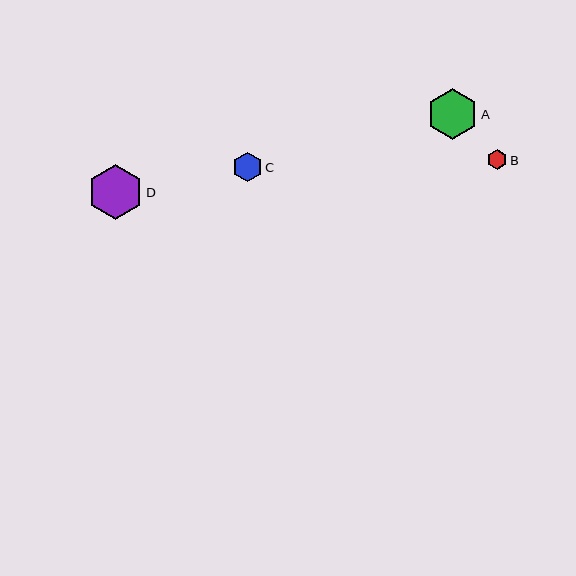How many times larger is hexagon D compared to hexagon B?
Hexagon D is approximately 2.8 times the size of hexagon B.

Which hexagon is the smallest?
Hexagon B is the smallest with a size of approximately 20 pixels.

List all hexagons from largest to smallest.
From largest to smallest: D, A, C, B.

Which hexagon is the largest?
Hexagon D is the largest with a size of approximately 55 pixels.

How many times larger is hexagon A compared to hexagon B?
Hexagon A is approximately 2.6 times the size of hexagon B.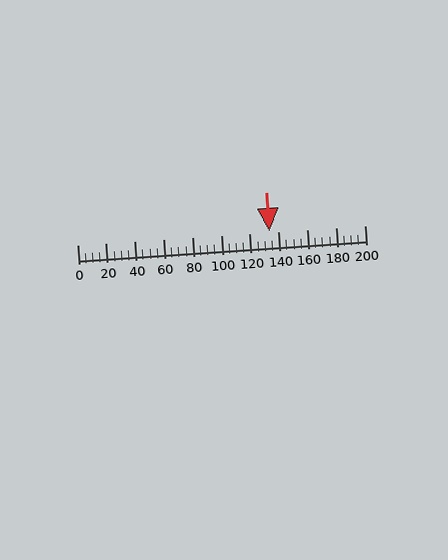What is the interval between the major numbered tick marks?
The major tick marks are spaced 20 units apart.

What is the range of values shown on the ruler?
The ruler shows values from 0 to 200.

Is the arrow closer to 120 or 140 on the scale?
The arrow is closer to 140.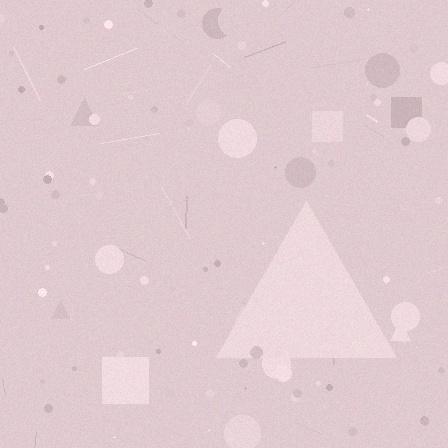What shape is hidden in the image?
A triangle is hidden in the image.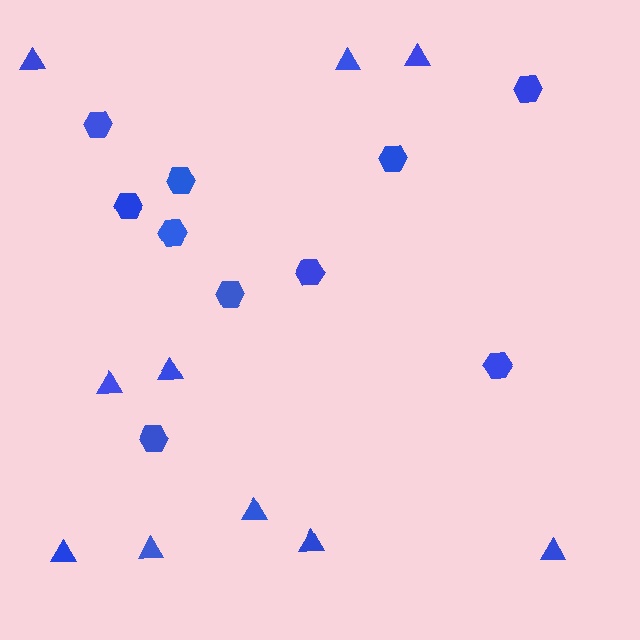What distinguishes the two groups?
There are 2 groups: one group of triangles (10) and one group of hexagons (10).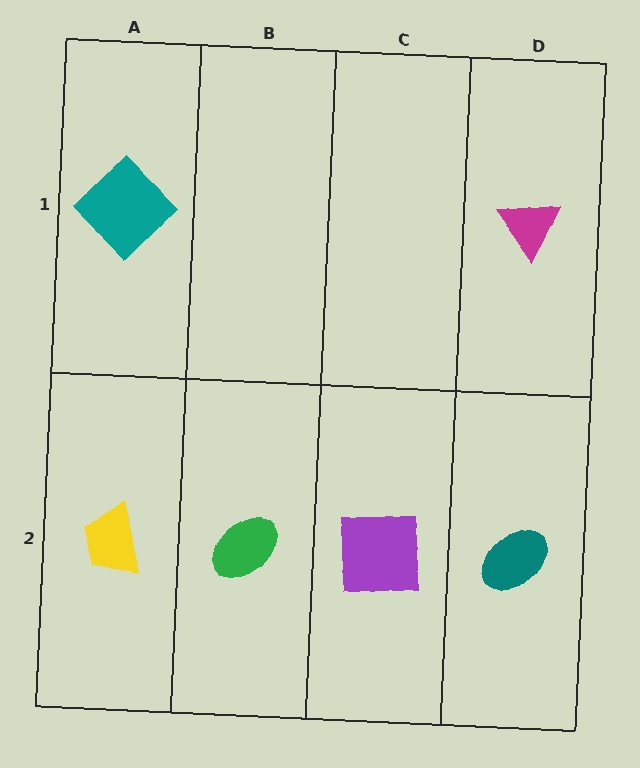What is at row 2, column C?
A purple square.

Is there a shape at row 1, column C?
No, that cell is empty.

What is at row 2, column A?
A yellow trapezoid.